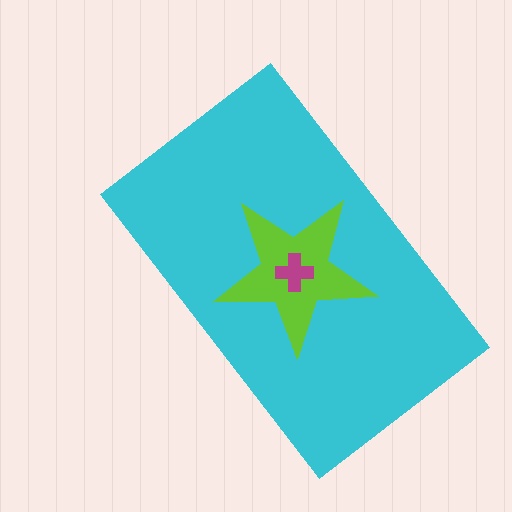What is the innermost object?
The magenta cross.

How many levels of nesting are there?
3.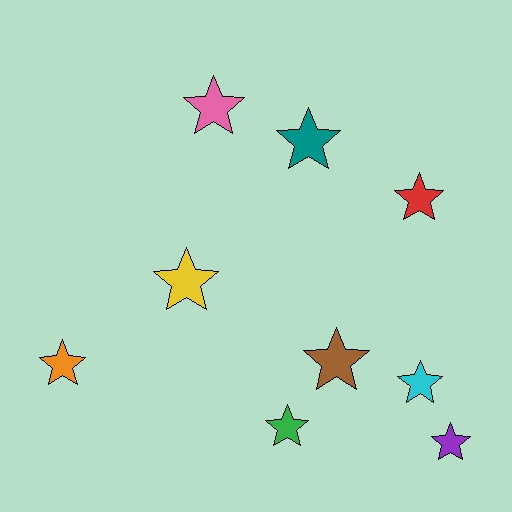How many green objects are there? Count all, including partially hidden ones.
There is 1 green object.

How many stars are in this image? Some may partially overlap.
There are 9 stars.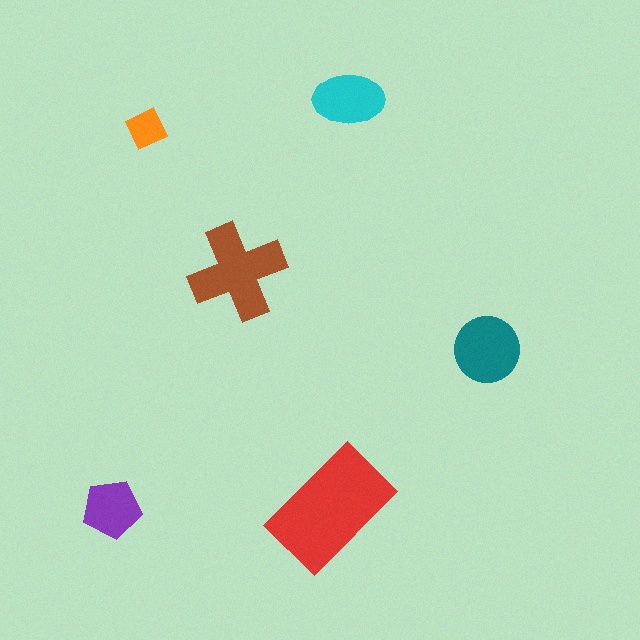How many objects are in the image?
There are 6 objects in the image.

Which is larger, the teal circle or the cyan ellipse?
The teal circle.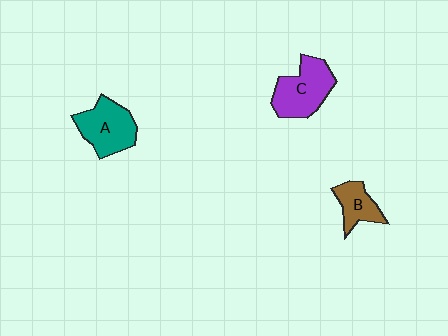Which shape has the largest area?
Shape C (purple).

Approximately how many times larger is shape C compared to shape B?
Approximately 1.7 times.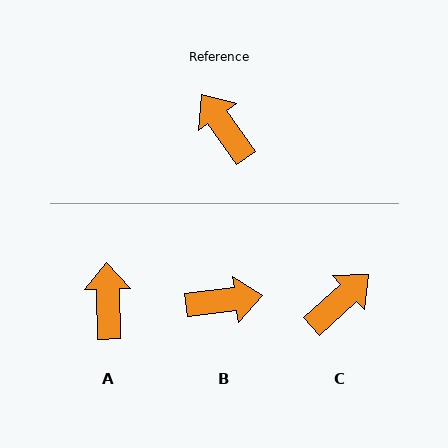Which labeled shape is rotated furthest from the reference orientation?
B, about 118 degrees away.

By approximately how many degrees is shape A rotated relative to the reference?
Approximately 33 degrees clockwise.